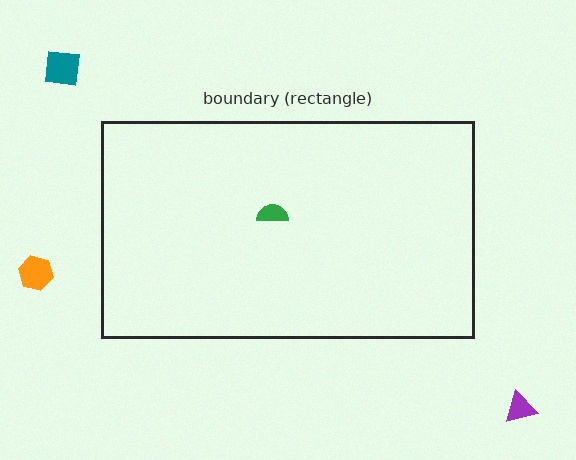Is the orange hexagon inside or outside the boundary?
Outside.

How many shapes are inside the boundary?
1 inside, 3 outside.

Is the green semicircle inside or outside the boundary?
Inside.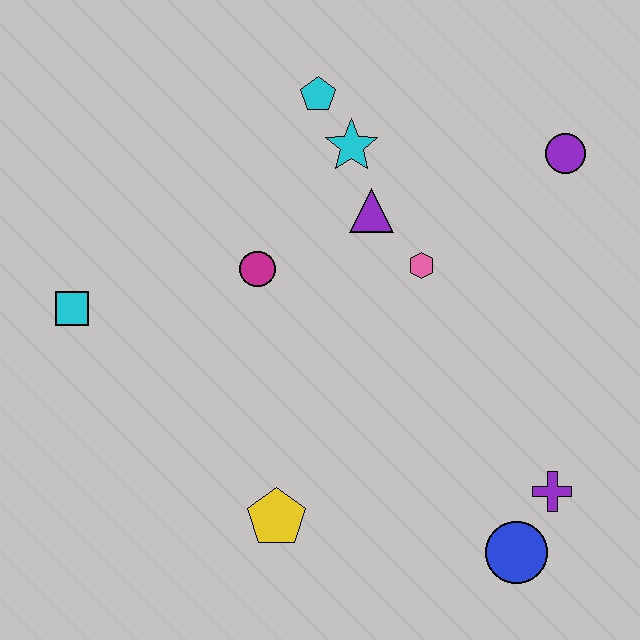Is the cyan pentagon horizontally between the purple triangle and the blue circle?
No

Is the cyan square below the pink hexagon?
Yes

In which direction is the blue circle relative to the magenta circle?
The blue circle is below the magenta circle.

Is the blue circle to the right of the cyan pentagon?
Yes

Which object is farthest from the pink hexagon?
The cyan square is farthest from the pink hexagon.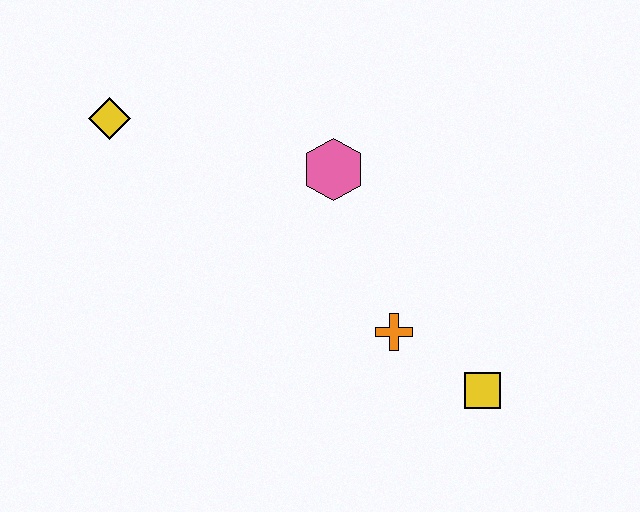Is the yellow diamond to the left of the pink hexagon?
Yes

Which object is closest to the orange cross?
The yellow square is closest to the orange cross.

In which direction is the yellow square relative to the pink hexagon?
The yellow square is below the pink hexagon.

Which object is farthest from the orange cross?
The yellow diamond is farthest from the orange cross.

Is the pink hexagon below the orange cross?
No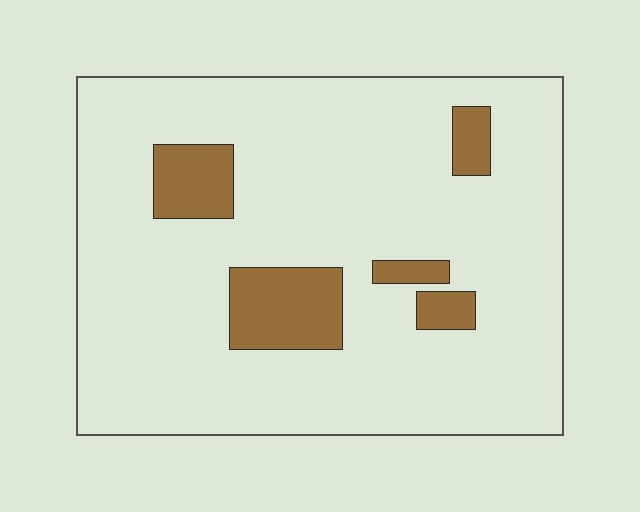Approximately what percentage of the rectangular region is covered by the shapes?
Approximately 15%.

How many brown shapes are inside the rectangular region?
5.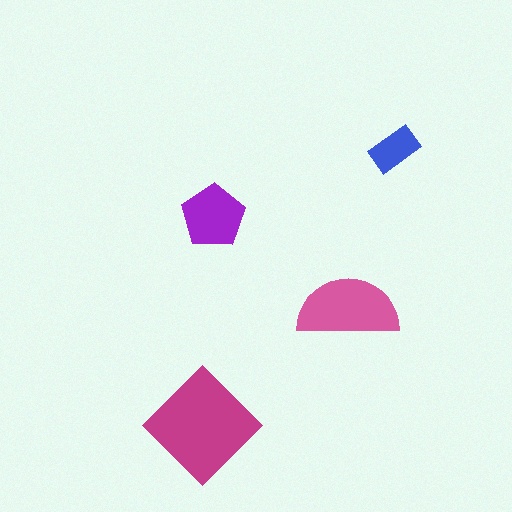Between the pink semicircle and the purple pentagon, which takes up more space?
The pink semicircle.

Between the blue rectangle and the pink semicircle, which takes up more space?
The pink semicircle.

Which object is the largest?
The magenta diamond.